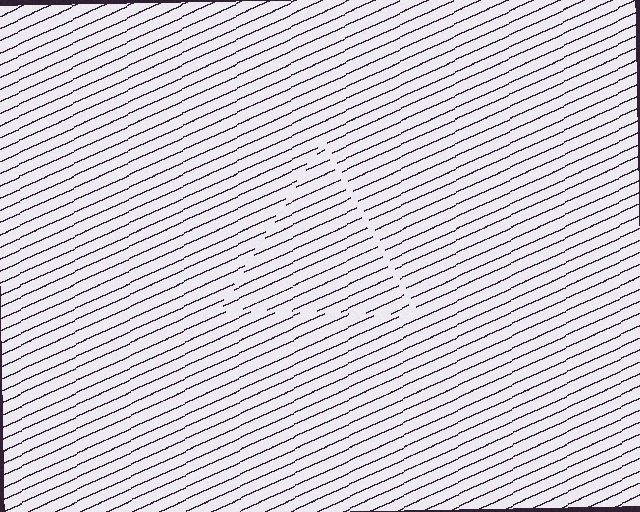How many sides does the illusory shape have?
3 sides — the line-ends trace a triangle.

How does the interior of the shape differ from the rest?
The interior of the shape contains the same grating, shifted by half a period — the contour is defined by the phase discontinuity where line-ends from the inner and outer gratings abut.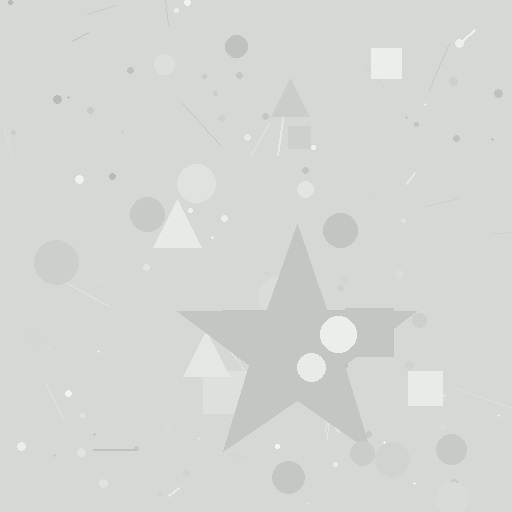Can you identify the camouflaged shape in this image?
The camouflaged shape is a star.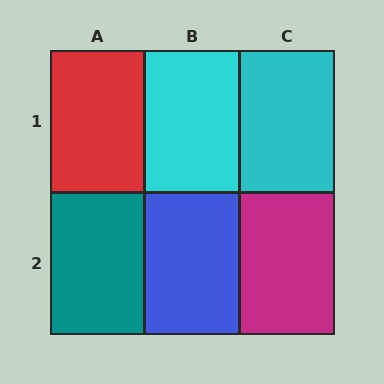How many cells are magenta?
1 cell is magenta.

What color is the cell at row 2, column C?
Magenta.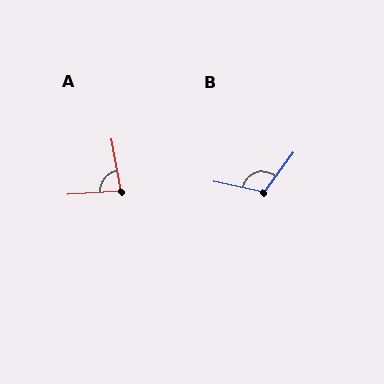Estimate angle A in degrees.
Approximately 83 degrees.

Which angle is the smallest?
A, at approximately 83 degrees.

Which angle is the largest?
B, at approximately 114 degrees.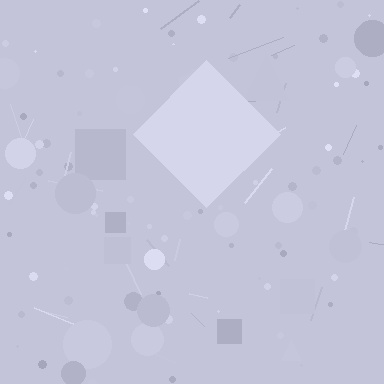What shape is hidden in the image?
A diamond is hidden in the image.